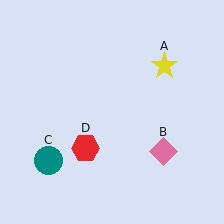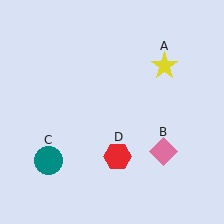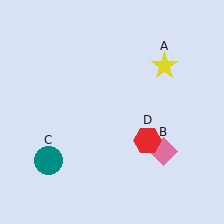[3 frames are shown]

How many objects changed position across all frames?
1 object changed position: red hexagon (object D).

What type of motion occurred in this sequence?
The red hexagon (object D) rotated counterclockwise around the center of the scene.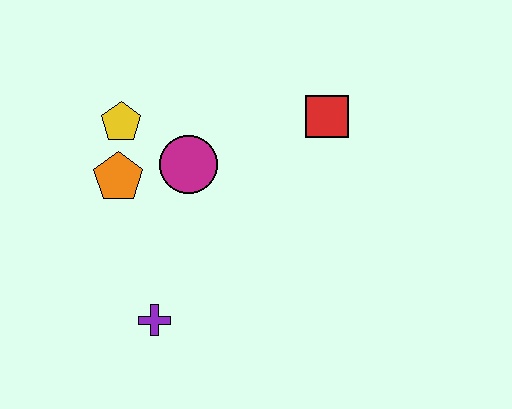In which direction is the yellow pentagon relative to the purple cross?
The yellow pentagon is above the purple cross.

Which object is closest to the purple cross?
The orange pentagon is closest to the purple cross.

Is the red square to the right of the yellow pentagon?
Yes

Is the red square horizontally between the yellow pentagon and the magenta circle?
No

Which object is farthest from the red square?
The purple cross is farthest from the red square.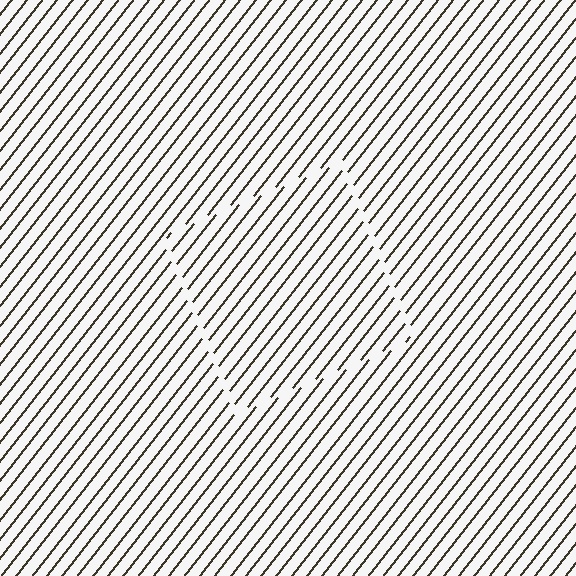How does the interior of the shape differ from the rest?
The interior of the shape contains the same grating, shifted by half a period — the contour is defined by the phase discontinuity where line-ends from the inner and outer gratings abut.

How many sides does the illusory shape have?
4 sides — the line-ends trace a square.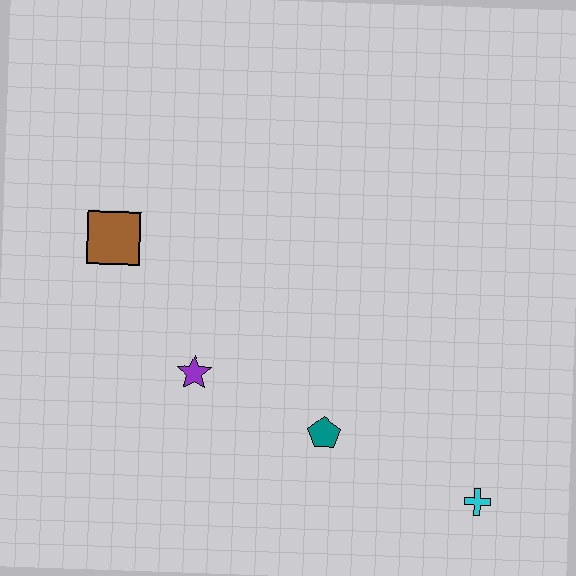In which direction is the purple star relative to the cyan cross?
The purple star is to the left of the cyan cross.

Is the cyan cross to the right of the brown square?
Yes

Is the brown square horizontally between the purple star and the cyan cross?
No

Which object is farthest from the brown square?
The cyan cross is farthest from the brown square.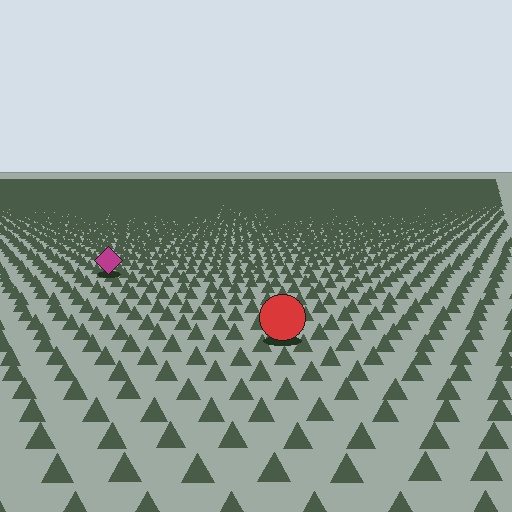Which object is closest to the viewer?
The red circle is closest. The texture marks near it are larger and more spread out.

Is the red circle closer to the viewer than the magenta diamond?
Yes. The red circle is closer — you can tell from the texture gradient: the ground texture is coarser near it.